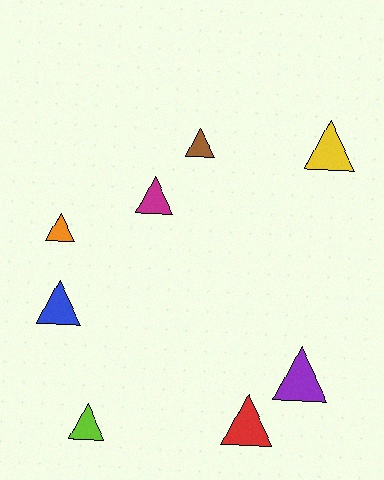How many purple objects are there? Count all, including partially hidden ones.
There is 1 purple object.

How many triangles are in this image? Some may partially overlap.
There are 8 triangles.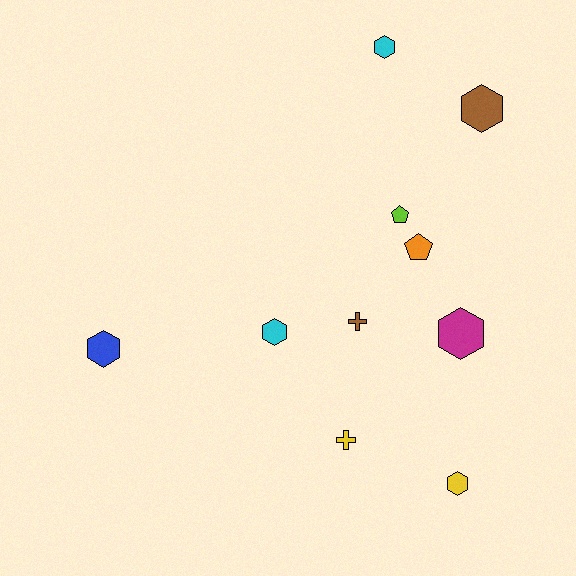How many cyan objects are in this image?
There are 2 cyan objects.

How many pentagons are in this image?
There are 2 pentagons.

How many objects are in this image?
There are 10 objects.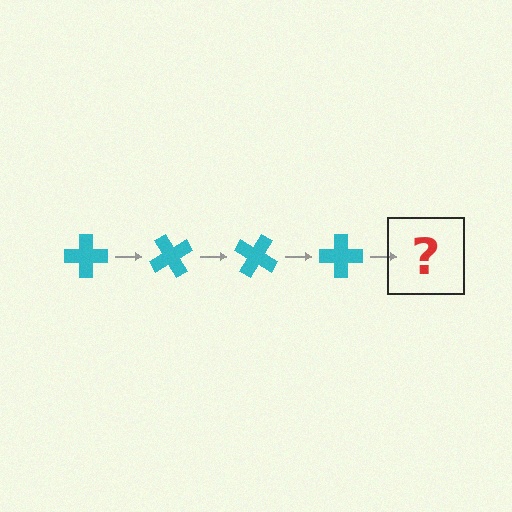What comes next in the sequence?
The next element should be a cyan cross rotated 240 degrees.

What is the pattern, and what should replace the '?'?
The pattern is that the cross rotates 60 degrees each step. The '?' should be a cyan cross rotated 240 degrees.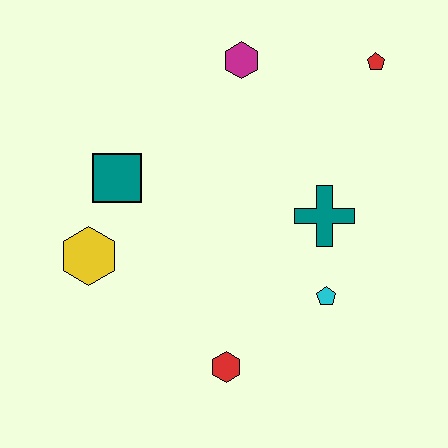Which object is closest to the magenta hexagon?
The red pentagon is closest to the magenta hexagon.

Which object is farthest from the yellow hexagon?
The red pentagon is farthest from the yellow hexagon.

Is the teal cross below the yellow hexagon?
No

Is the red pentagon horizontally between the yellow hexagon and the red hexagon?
No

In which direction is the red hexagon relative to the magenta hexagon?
The red hexagon is below the magenta hexagon.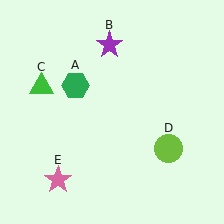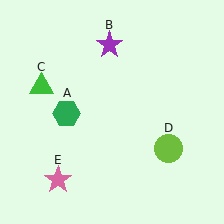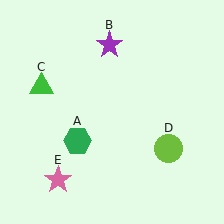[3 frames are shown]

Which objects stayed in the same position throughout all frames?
Purple star (object B) and green triangle (object C) and lime circle (object D) and pink star (object E) remained stationary.